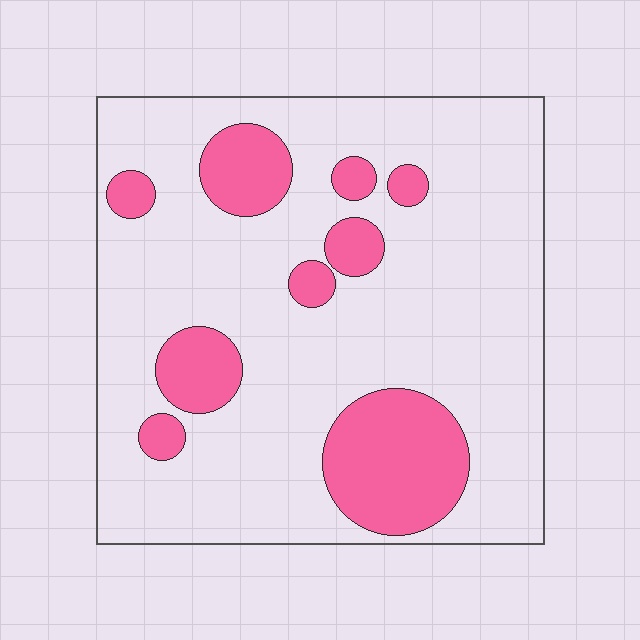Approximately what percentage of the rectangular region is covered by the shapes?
Approximately 20%.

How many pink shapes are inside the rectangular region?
9.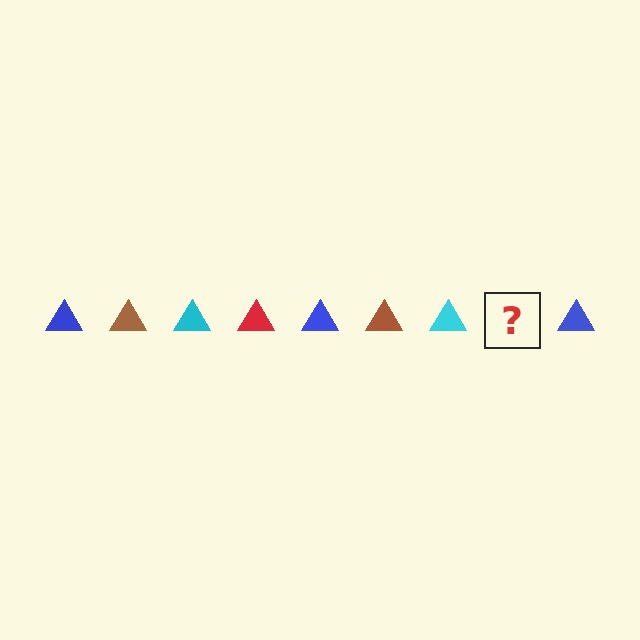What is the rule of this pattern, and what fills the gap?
The rule is that the pattern cycles through blue, brown, cyan, red triangles. The gap should be filled with a red triangle.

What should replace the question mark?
The question mark should be replaced with a red triangle.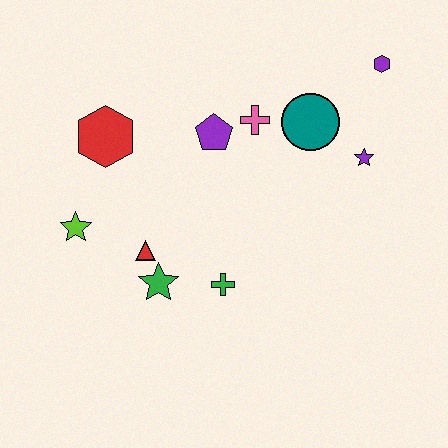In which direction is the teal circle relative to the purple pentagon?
The teal circle is to the right of the purple pentagon.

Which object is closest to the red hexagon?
The lime star is closest to the red hexagon.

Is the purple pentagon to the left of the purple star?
Yes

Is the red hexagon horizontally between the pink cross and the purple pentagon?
No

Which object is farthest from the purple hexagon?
The lime star is farthest from the purple hexagon.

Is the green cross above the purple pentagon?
No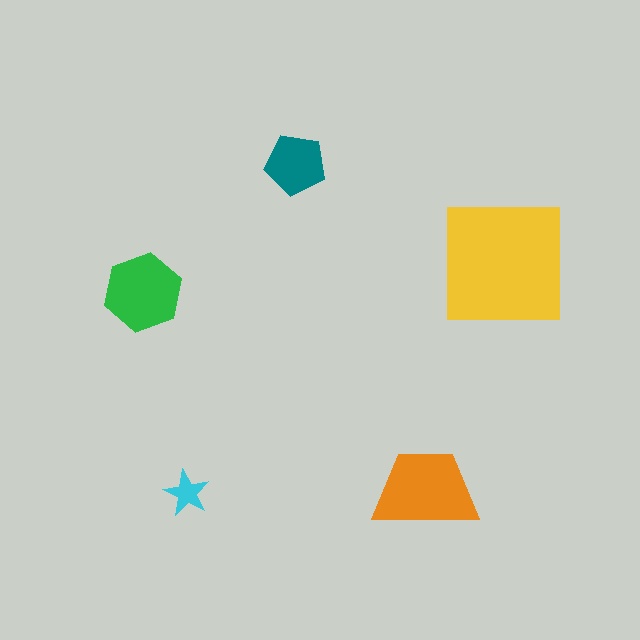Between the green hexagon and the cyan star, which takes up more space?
The green hexagon.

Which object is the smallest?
The cyan star.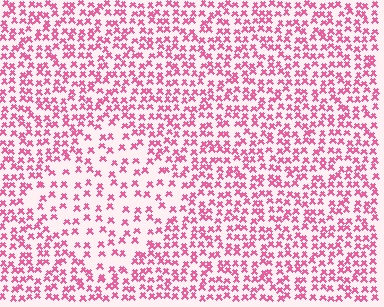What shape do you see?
I see a diamond.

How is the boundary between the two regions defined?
The boundary is defined by a change in element density (approximately 1.9x ratio). All elements are the same color, size, and shape.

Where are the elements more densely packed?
The elements are more densely packed outside the diamond boundary.